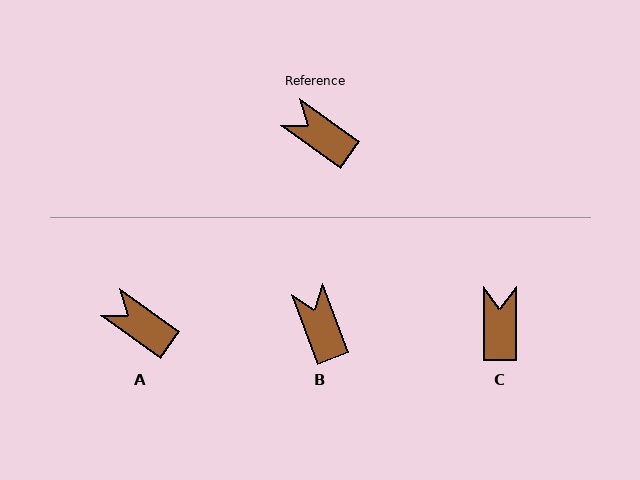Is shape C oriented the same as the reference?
No, it is off by about 55 degrees.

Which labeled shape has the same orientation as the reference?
A.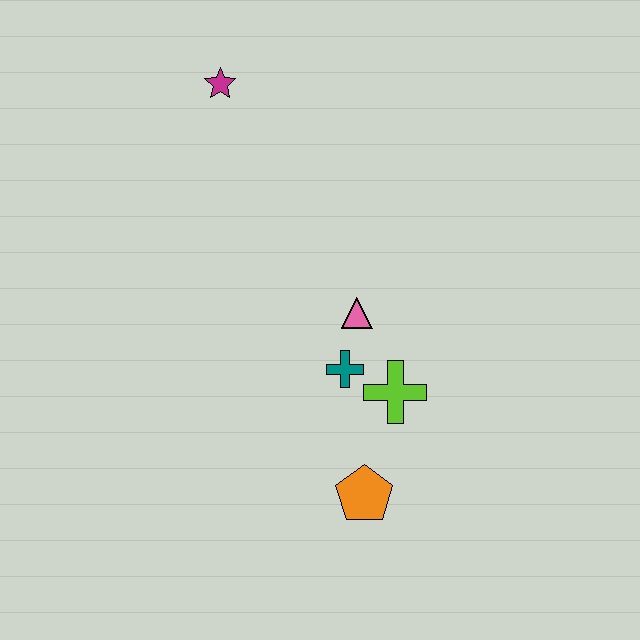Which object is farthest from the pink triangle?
The magenta star is farthest from the pink triangle.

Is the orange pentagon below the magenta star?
Yes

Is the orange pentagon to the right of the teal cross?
Yes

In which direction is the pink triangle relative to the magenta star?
The pink triangle is below the magenta star.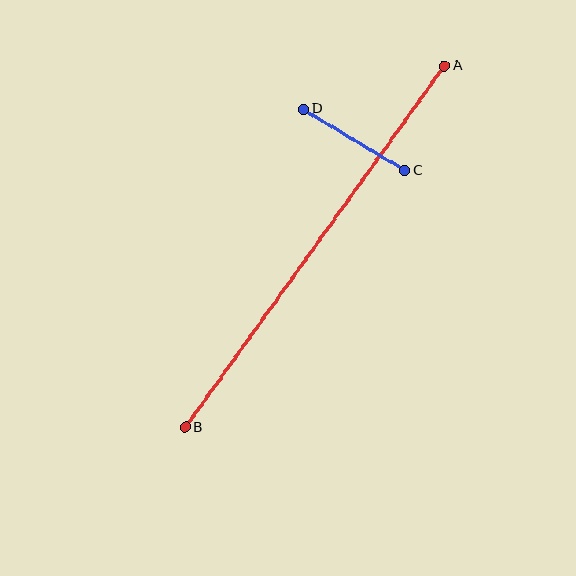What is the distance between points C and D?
The distance is approximately 119 pixels.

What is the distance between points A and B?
The distance is approximately 445 pixels.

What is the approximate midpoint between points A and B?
The midpoint is at approximately (315, 247) pixels.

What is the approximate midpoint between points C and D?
The midpoint is at approximately (354, 140) pixels.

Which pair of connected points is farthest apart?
Points A and B are farthest apart.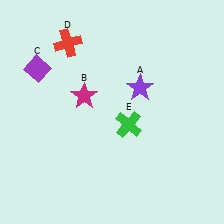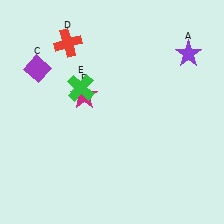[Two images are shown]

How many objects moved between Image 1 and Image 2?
2 objects moved between the two images.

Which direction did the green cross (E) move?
The green cross (E) moved left.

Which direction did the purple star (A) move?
The purple star (A) moved right.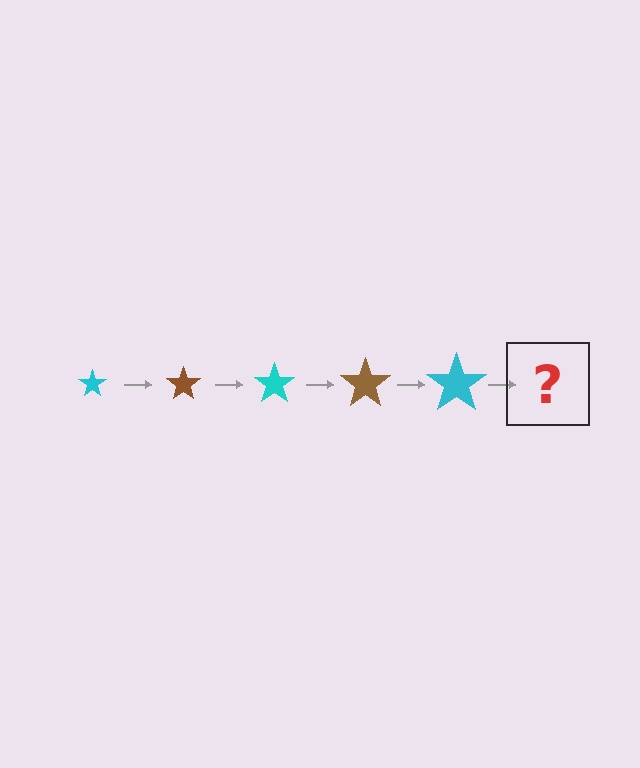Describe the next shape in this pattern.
It should be a brown star, larger than the previous one.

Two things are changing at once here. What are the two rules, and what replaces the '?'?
The two rules are that the star grows larger each step and the color cycles through cyan and brown. The '?' should be a brown star, larger than the previous one.